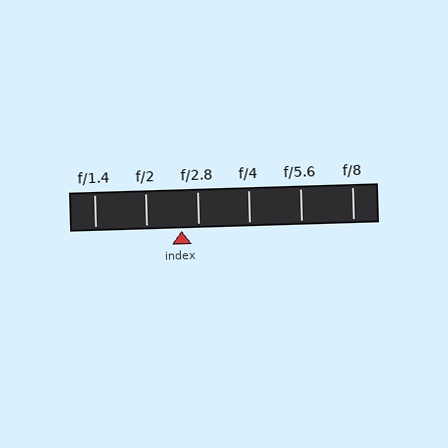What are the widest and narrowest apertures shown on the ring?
The widest aperture shown is f/1.4 and the narrowest is f/8.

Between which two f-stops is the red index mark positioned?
The index mark is between f/2 and f/2.8.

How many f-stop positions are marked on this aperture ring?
There are 6 f-stop positions marked.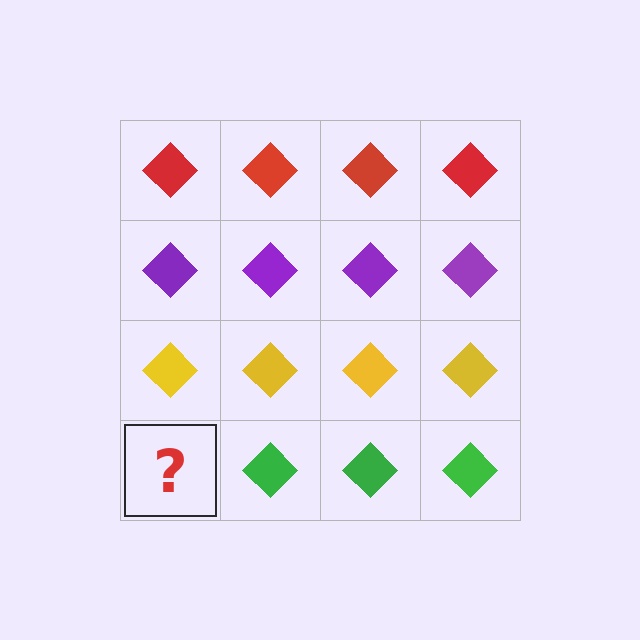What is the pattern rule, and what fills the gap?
The rule is that each row has a consistent color. The gap should be filled with a green diamond.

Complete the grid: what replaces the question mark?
The question mark should be replaced with a green diamond.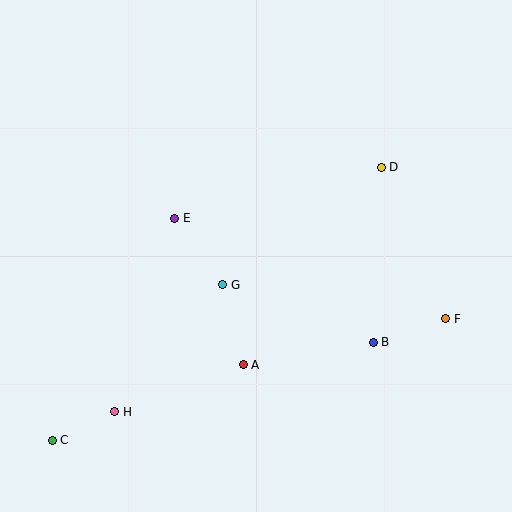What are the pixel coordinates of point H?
Point H is at (115, 412).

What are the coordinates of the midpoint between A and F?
The midpoint between A and F is at (344, 342).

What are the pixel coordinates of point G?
Point G is at (223, 285).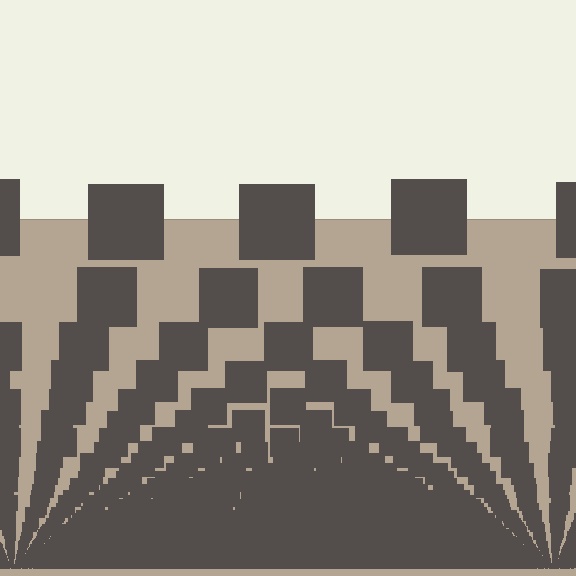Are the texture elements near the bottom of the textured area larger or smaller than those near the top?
Smaller. The gradient is inverted — elements near the bottom are smaller and denser.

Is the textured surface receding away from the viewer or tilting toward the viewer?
The surface appears to tilt toward the viewer. Texture elements get larger and sparser toward the top.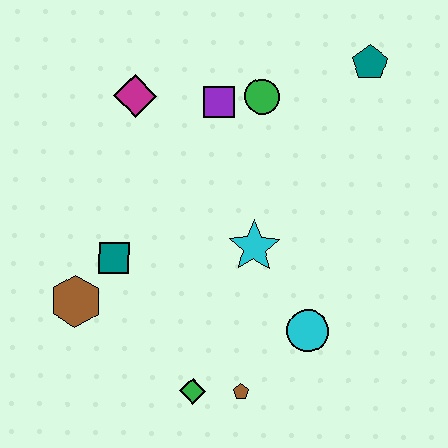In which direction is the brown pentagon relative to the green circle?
The brown pentagon is below the green circle.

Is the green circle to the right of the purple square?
Yes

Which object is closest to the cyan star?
The cyan circle is closest to the cyan star.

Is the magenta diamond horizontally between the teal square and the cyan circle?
Yes